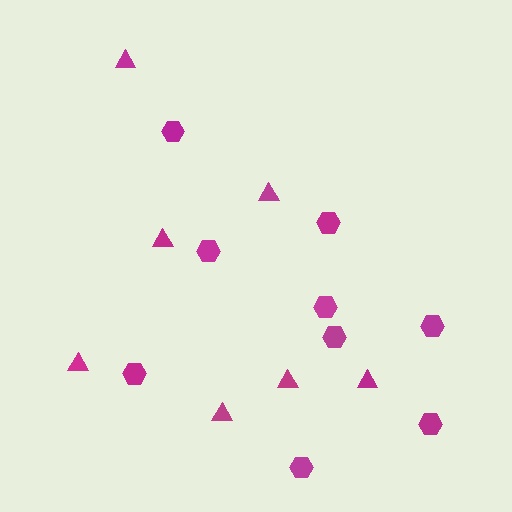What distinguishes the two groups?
There are 2 groups: one group of hexagons (9) and one group of triangles (7).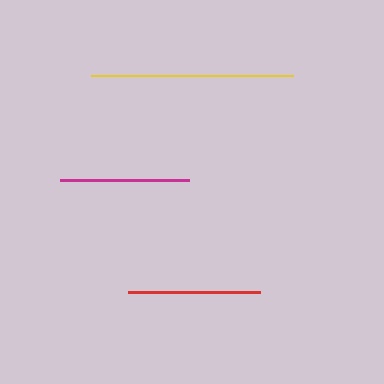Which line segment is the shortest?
The magenta line is the shortest at approximately 129 pixels.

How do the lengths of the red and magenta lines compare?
The red and magenta lines are approximately the same length.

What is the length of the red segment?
The red segment is approximately 133 pixels long.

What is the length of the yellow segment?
The yellow segment is approximately 202 pixels long.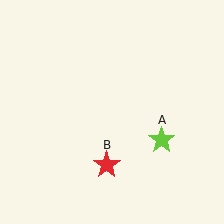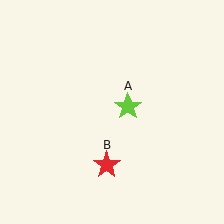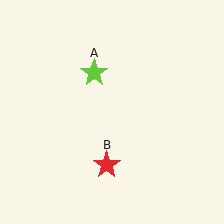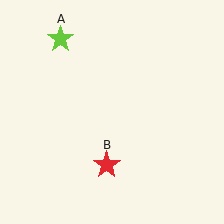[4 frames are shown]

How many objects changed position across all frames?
1 object changed position: lime star (object A).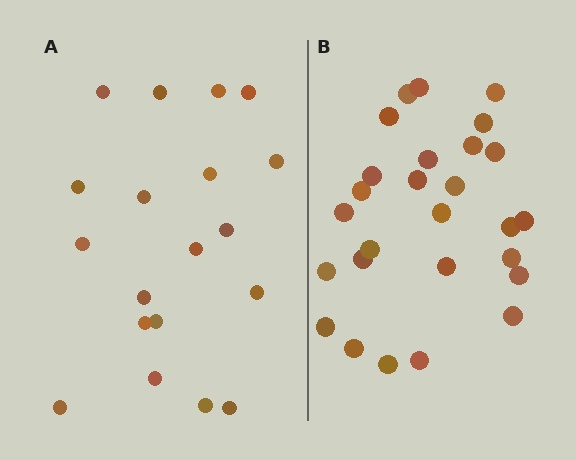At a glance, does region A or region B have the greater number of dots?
Region B (the right region) has more dots.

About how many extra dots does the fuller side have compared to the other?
Region B has roughly 8 or so more dots than region A.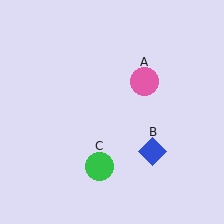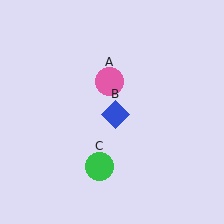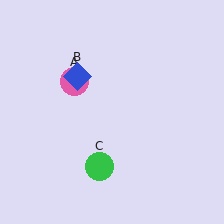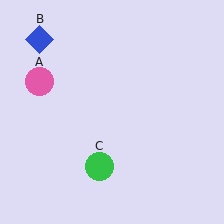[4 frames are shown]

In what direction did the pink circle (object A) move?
The pink circle (object A) moved left.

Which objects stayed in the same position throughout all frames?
Green circle (object C) remained stationary.